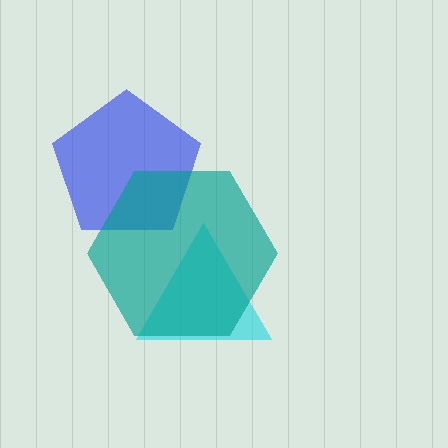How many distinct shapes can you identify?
There are 3 distinct shapes: a blue pentagon, a cyan triangle, a teal hexagon.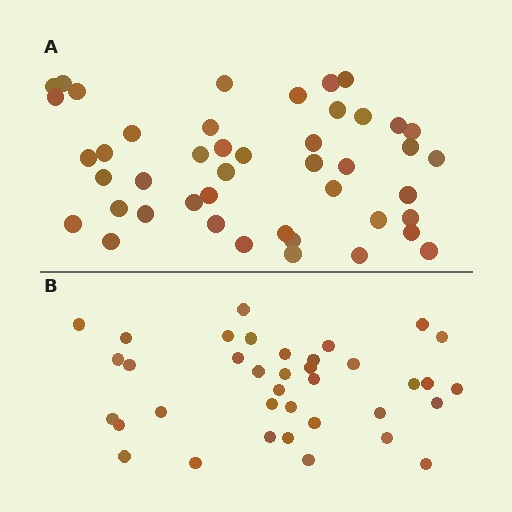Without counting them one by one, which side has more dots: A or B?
Region A (the top region) has more dots.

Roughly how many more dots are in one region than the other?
Region A has roughly 8 or so more dots than region B.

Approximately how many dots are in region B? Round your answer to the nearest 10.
About 40 dots. (The exact count is 37, which rounds to 40.)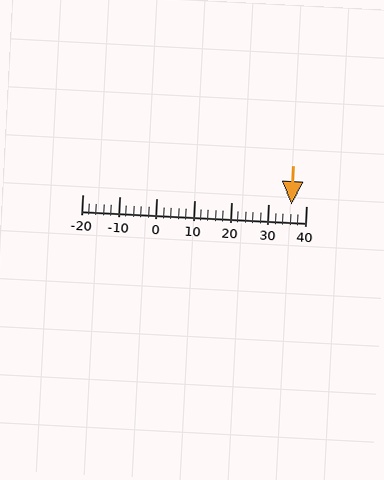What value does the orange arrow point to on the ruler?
The orange arrow points to approximately 36.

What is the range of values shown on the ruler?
The ruler shows values from -20 to 40.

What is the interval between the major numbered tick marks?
The major tick marks are spaced 10 units apart.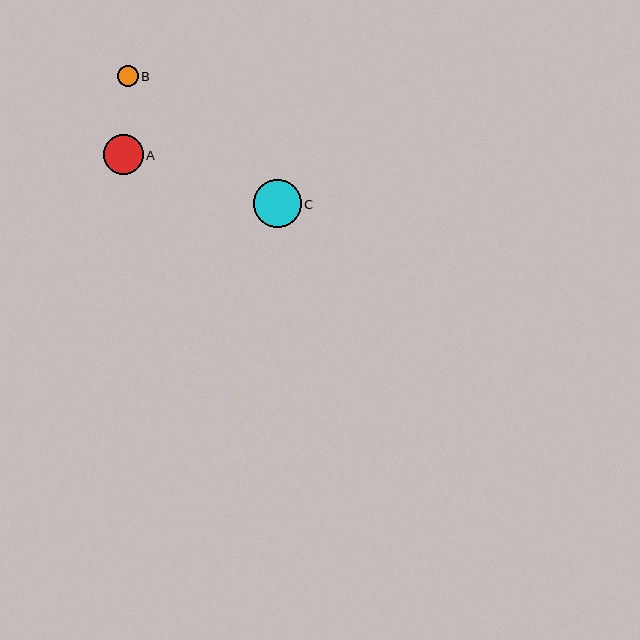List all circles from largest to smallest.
From largest to smallest: C, A, B.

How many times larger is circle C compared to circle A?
Circle C is approximately 1.2 times the size of circle A.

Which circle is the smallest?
Circle B is the smallest with a size of approximately 21 pixels.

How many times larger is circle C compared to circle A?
Circle C is approximately 1.2 times the size of circle A.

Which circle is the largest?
Circle C is the largest with a size of approximately 48 pixels.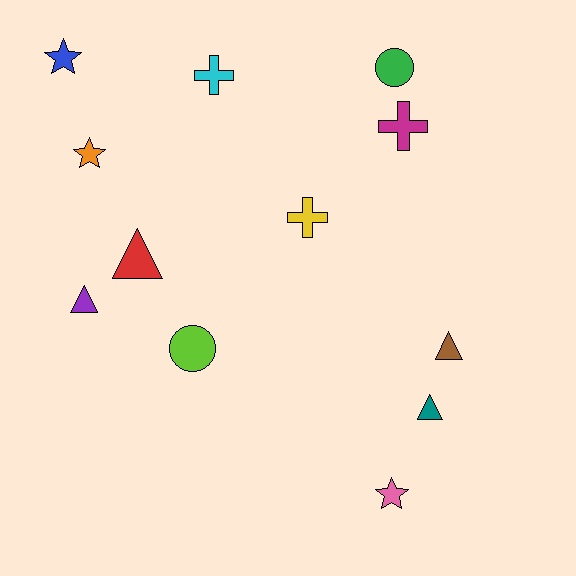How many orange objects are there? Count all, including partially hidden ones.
There is 1 orange object.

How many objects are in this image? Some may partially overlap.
There are 12 objects.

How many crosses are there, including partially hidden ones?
There are 3 crosses.